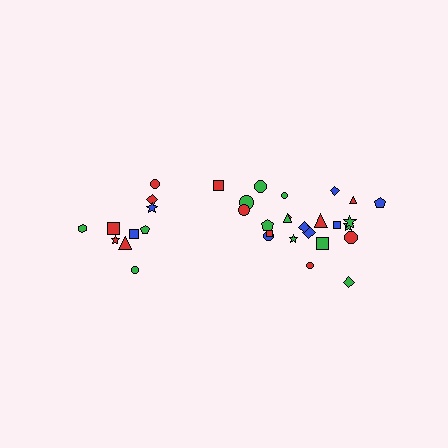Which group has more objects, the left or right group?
The right group.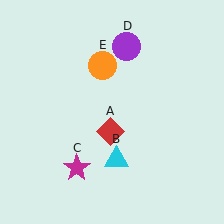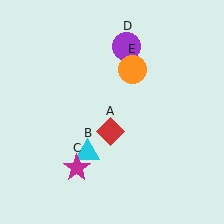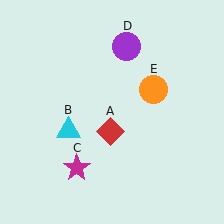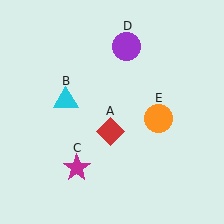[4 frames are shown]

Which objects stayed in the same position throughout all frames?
Red diamond (object A) and magenta star (object C) and purple circle (object D) remained stationary.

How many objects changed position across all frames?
2 objects changed position: cyan triangle (object B), orange circle (object E).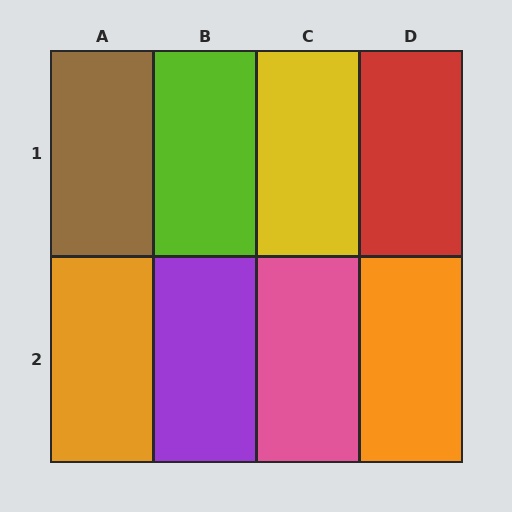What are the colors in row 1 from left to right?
Brown, lime, yellow, red.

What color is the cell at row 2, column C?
Pink.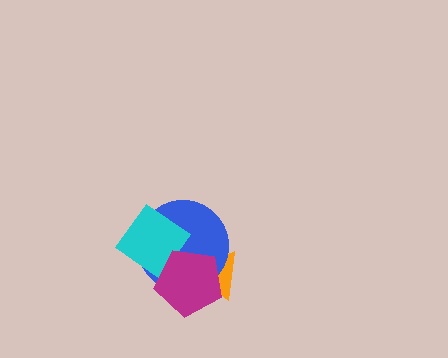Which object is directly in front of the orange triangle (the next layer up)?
The blue circle is directly in front of the orange triangle.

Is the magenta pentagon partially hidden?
No, no other shape covers it.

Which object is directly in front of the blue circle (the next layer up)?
The cyan diamond is directly in front of the blue circle.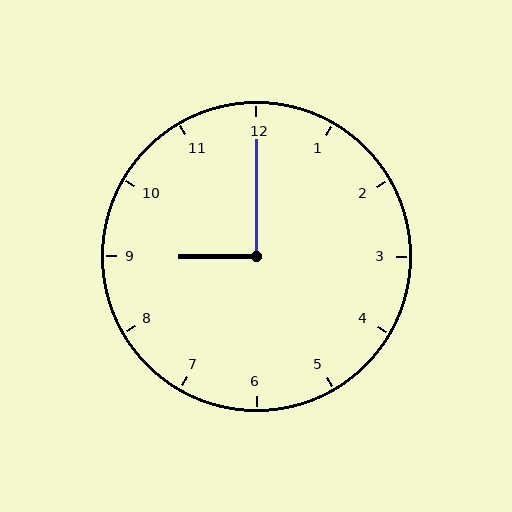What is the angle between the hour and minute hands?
Approximately 90 degrees.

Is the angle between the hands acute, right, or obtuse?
It is right.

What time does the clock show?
9:00.